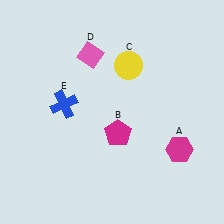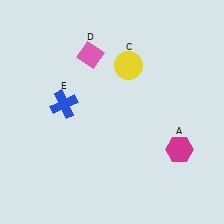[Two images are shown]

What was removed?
The magenta pentagon (B) was removed in Image 2.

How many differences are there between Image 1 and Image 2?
There is 1 difference between the two images.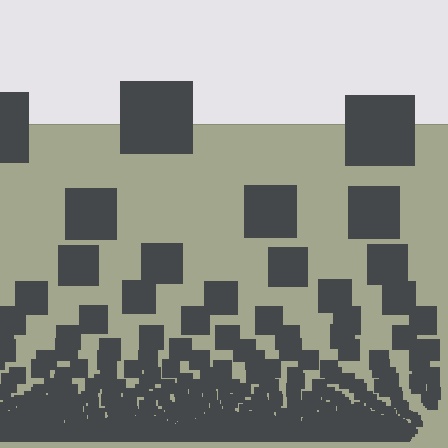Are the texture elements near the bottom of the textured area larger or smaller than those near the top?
Smaller. The gradient is inverted — elements near the bottom are smaller and denser.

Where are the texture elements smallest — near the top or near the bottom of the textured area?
Near the bottom.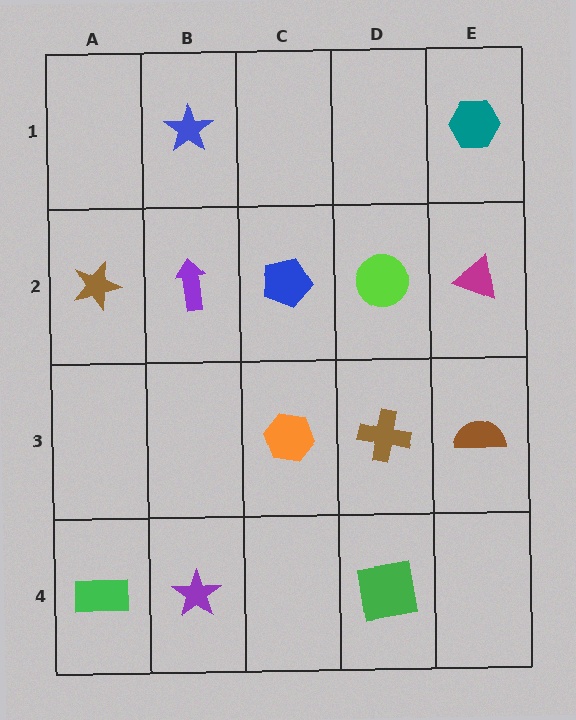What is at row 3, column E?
A brown semicircle.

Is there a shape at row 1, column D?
No, that cell is empty.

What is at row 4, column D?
A green square.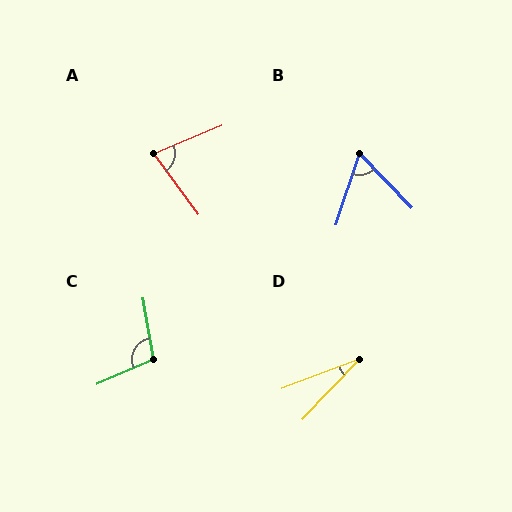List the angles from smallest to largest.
D (26°), B (62°), A (76°), C (104°).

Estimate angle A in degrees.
Approximately 76 degrees.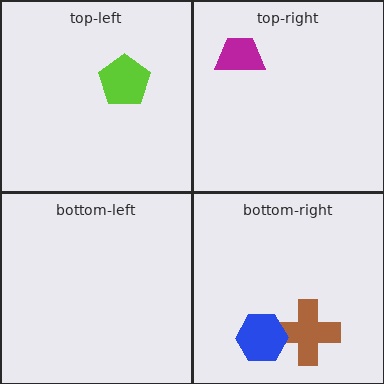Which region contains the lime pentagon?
The top-left region.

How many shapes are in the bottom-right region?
2.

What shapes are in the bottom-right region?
The brown cross, the blue hexagon.